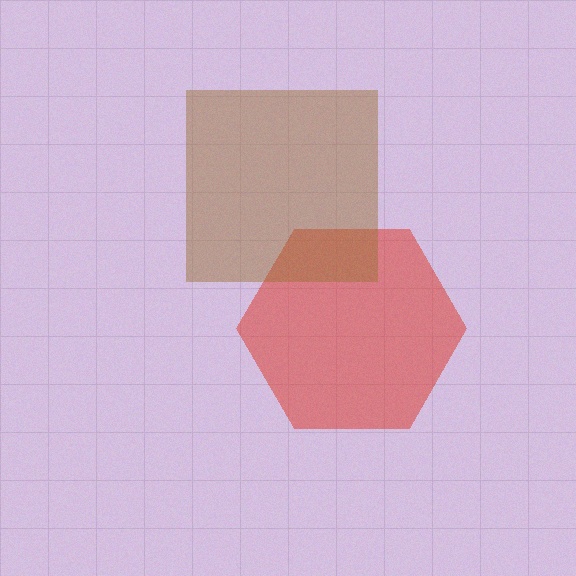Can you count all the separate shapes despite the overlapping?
Yes, there are 2 separate shapes.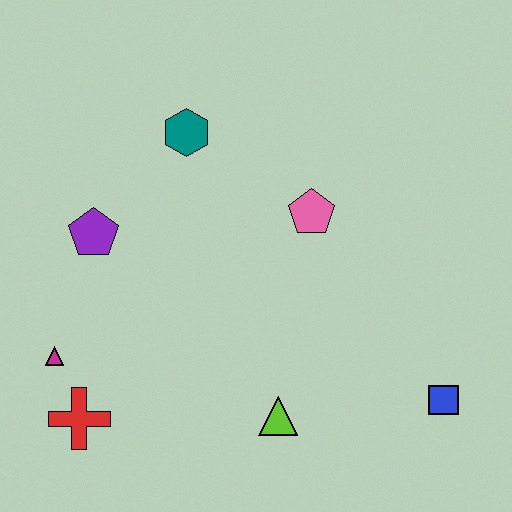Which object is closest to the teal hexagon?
The purple pentagon is closest to the teal hexagon.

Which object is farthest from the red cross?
The blue square is farthest from the red cross.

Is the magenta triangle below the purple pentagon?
Yes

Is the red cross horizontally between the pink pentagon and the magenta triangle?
Yes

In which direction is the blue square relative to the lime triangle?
The blue square is to the right of the lime triangle.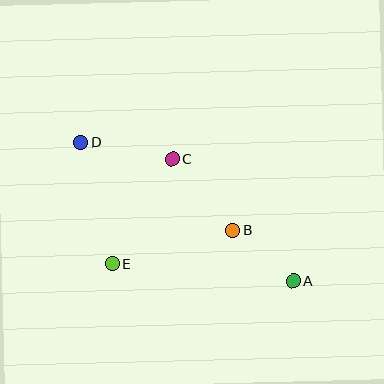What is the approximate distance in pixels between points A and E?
The distance between A and E is approximately 182 pixels.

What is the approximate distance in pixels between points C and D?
The distance between C and D is approximately 93 pixels.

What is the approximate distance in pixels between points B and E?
The distance between B and E is approximately 125 pixels.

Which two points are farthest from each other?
Points A and D are farthest from each other.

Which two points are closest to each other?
Points A and B are closest to each other.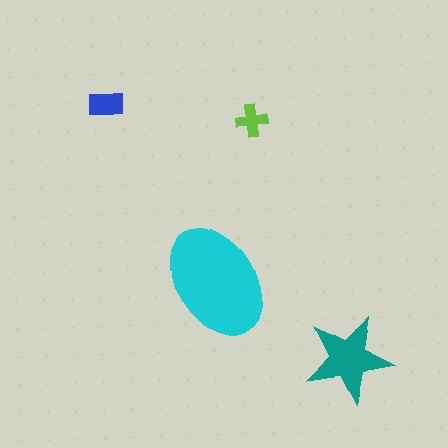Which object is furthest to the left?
The blue rectangle is leftmost.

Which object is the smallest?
The lime cross.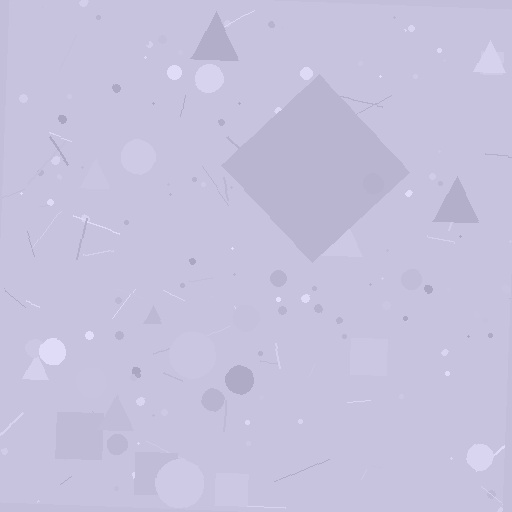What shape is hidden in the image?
A diamond is hidden in the image.